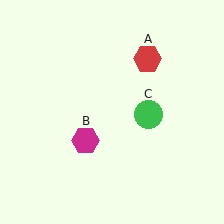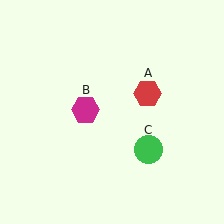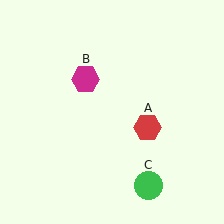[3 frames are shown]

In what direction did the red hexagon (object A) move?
The red hexagon (object A) moved down.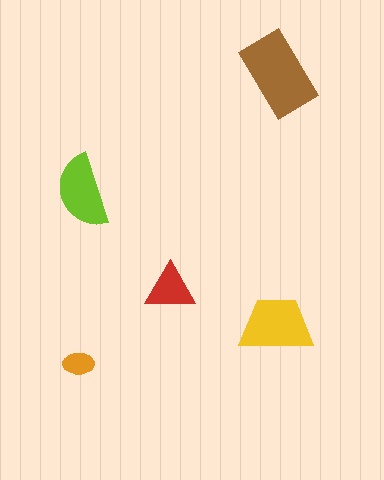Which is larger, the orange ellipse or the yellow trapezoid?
The yellow trapezoid.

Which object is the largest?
The brown rectangle.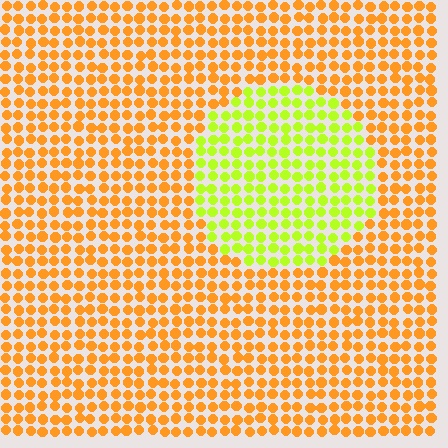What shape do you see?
I see a circle.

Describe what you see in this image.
The image is filled with small orange elements in a uniform arrangement. A circle-shaped region is visible where the elements are tinted to a slightly different hue, forming a subtle color boundary.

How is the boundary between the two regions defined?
The boundary is defined purely by a slight shift in hue (about 49 degrees). Spacing, size, and orientation are identical on both sides.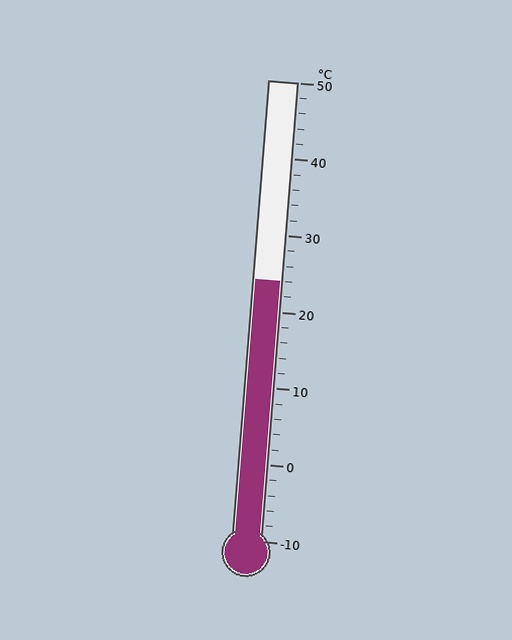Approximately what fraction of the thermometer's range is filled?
The thermometer is filled to approximately 55% of its range.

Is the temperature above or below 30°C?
The temperature is below 30°C.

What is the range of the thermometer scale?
The thermometer scale ranges from -10°C to 50°C.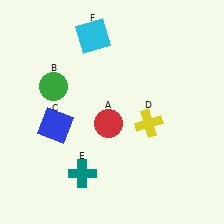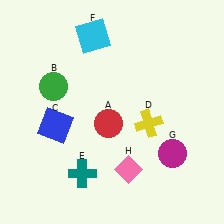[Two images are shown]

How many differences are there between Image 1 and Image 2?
There are 2 differences between the two images.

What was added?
A magenta circle (G), a pink diamond (H) were added in Image 2.